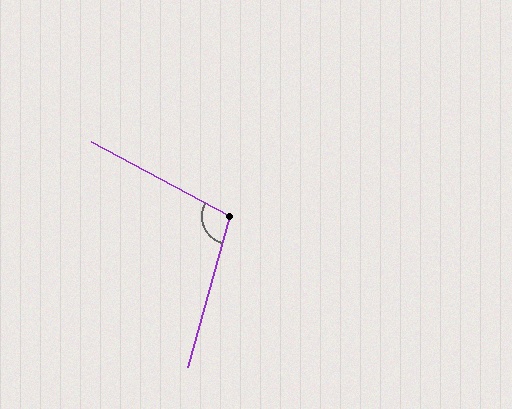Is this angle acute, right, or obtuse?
It is obtuse.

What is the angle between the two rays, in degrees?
Approximately 103 degrees.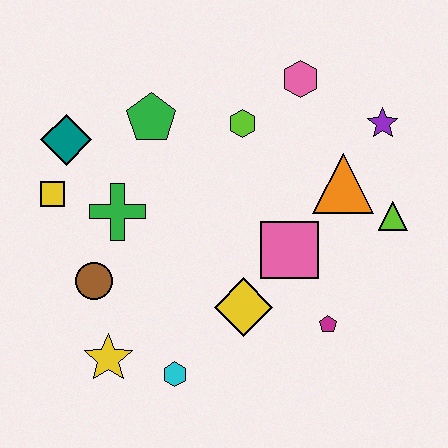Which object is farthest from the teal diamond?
The lime triangle is farthest from the teal diamond.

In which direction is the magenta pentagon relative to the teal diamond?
The magenta pentagon is to the right of the teal diamond.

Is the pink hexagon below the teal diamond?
No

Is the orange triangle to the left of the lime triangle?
Yes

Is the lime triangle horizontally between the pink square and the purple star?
No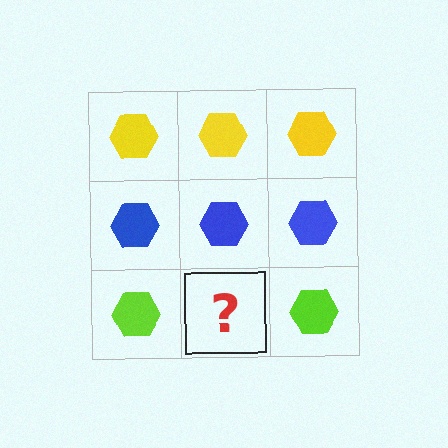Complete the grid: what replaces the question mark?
The question mark should be replaced with a lime hexagon.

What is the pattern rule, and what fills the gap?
The rule is that each row has a consistent color. The gap should be filled with a lime hexagon.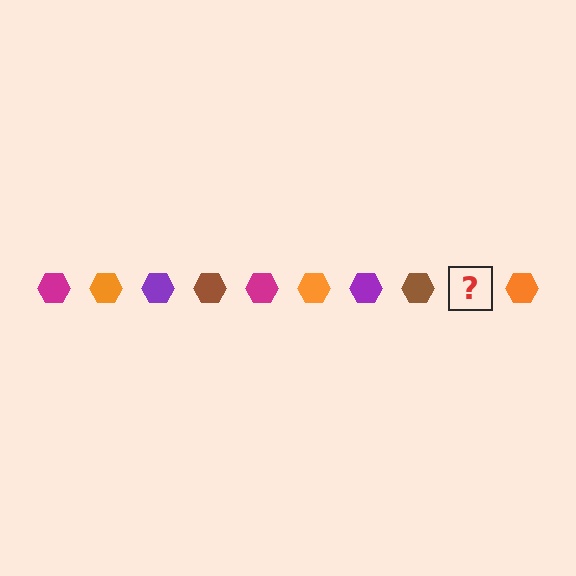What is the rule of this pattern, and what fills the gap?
The rule is that the pattern cycles through magenta, orange, purple, brown hexagons. The gap should be filled with a magenta hexagon.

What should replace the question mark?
The question mark should be replaced with a magenta hexagon.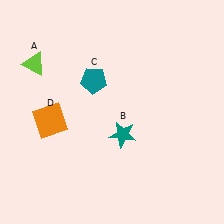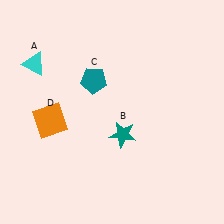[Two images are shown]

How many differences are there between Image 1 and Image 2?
There is 1 difference between the two images.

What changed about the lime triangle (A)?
In Image 1, A is lime. In Image 2, it changed to cyan.